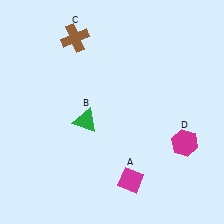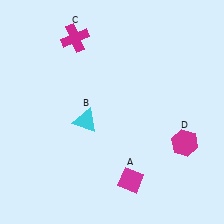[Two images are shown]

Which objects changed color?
B changed from green to cyan. C changed from brown to magenta.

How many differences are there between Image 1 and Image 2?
There are 2 differences between the two images.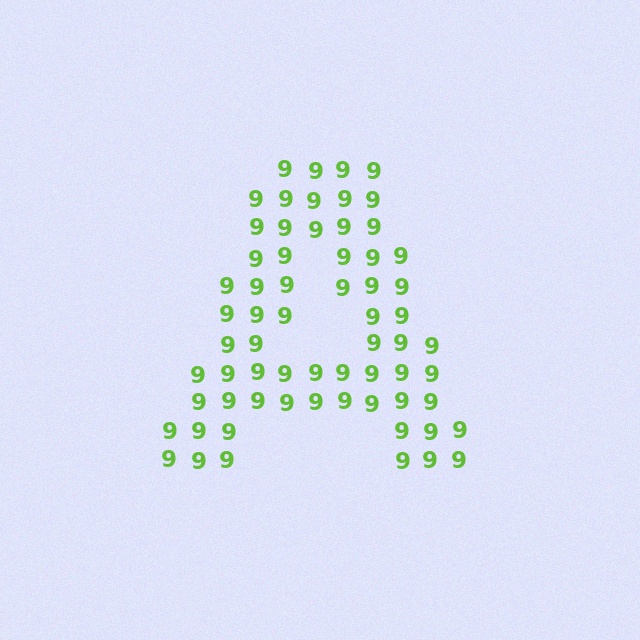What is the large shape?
The large shape is the letter A.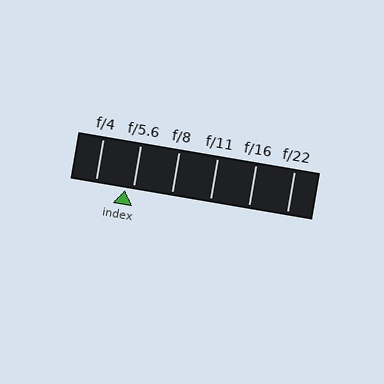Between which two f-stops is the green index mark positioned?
The index mark is between f/4 and f/5.6.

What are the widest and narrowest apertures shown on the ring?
The widest aperture shown is f/4 and the narrowest is f/22.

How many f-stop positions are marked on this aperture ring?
There are 6 f-stop positions marked.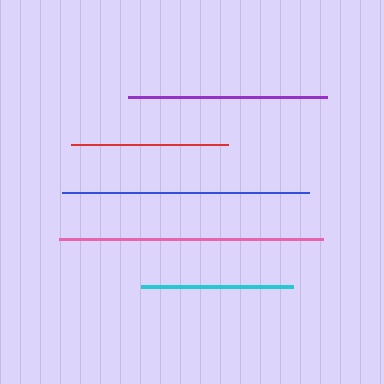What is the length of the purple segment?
The purple segment is approximately 199 pixels long.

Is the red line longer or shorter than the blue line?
The blue line is longer than the red line.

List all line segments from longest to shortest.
From longest to shortest: pink, blue, purple, red, cyan.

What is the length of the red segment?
The red segment is approximately 158 pixels long.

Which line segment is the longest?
The pink line is the longest at approximately 264 pixels.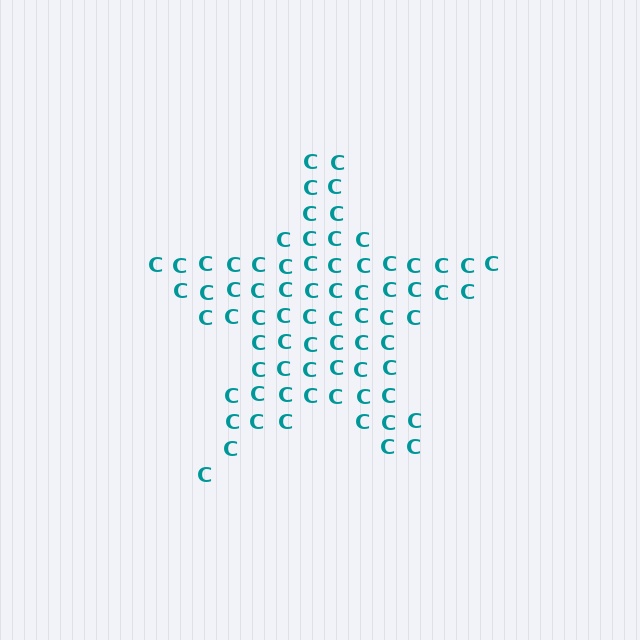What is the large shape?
The large shape is a star.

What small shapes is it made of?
It is made of small letter C's.